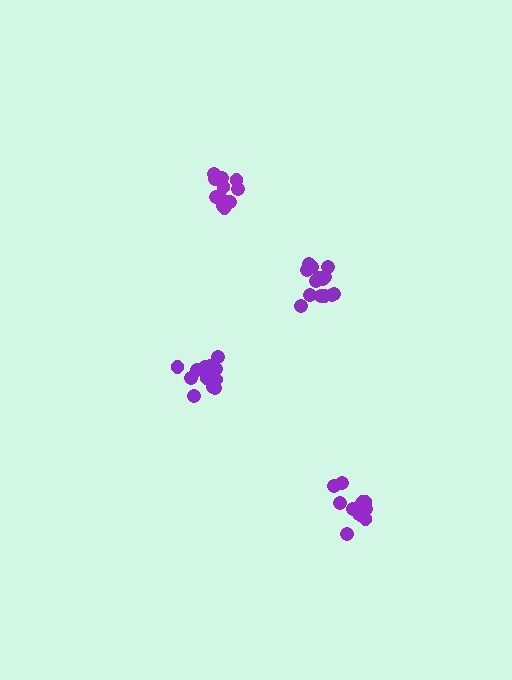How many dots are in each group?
Group 1: 15 dots, Group 2: 12 dots, Group 3: 14 dots, Group 4: 14 dots (55 total).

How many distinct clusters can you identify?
There are 4 distinct clusters.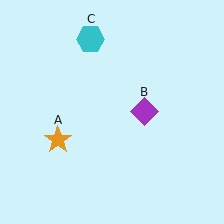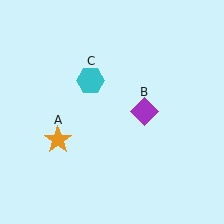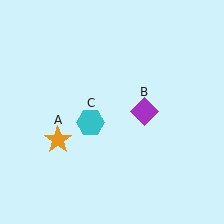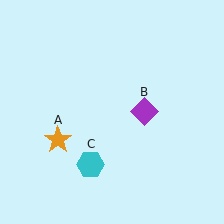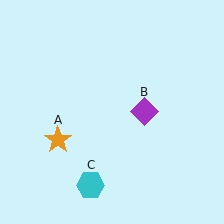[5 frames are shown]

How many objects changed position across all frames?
1 object changed position: cyan hexagon (object C).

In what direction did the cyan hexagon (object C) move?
The cyan hexagon (object C) moved down.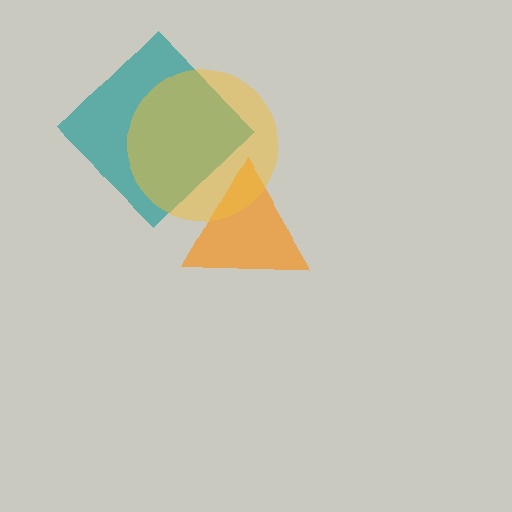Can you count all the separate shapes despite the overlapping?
Yes, there are 3 separate shapes.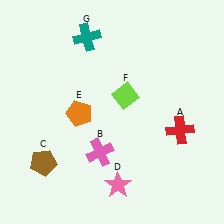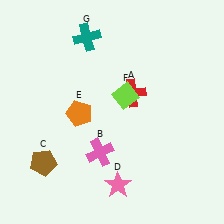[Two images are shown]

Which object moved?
The red cross (A) moved left.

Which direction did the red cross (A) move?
The red cross (A) moved left.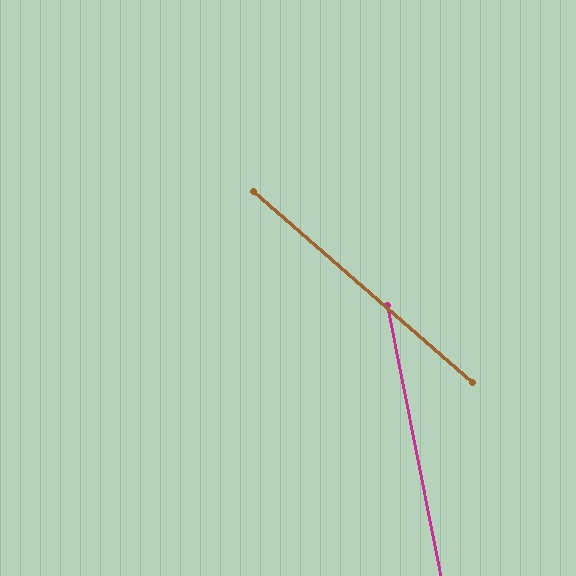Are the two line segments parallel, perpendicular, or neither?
Neither parallel nor perpendicular — they differ by about 38°.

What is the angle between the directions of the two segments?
Approximately 38 degrees.